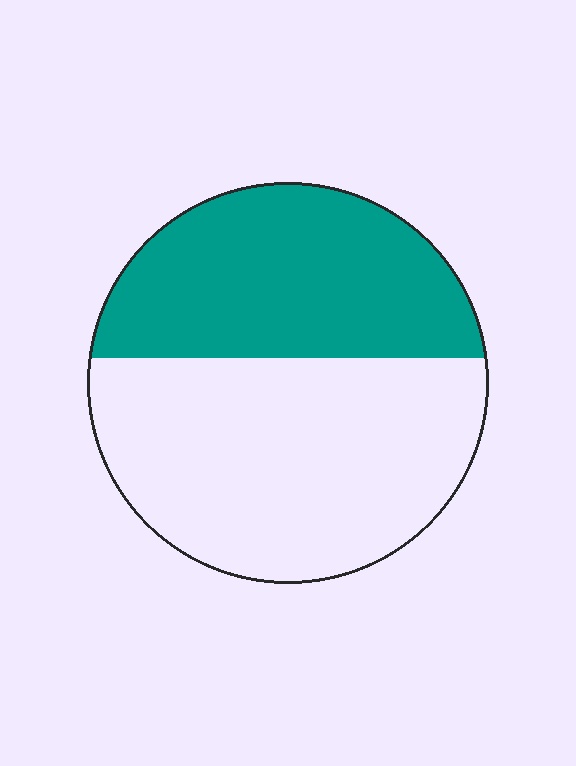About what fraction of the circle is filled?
About two fifths (2/5).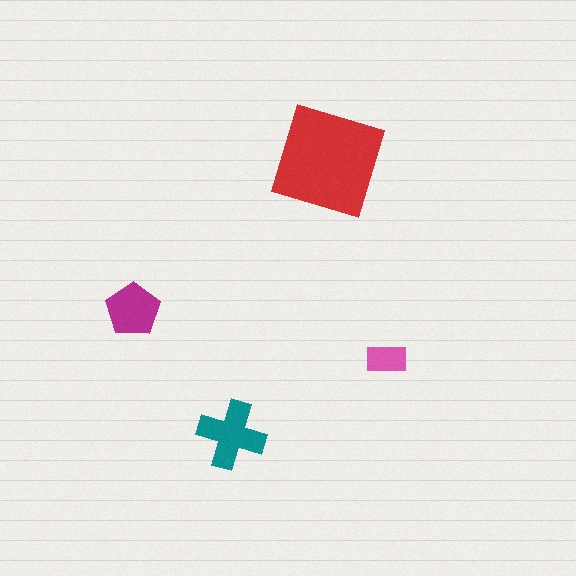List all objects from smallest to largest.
The pink rectangle, the magenta pentagon, the teal cross, the red diamond.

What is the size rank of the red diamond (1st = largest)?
1st.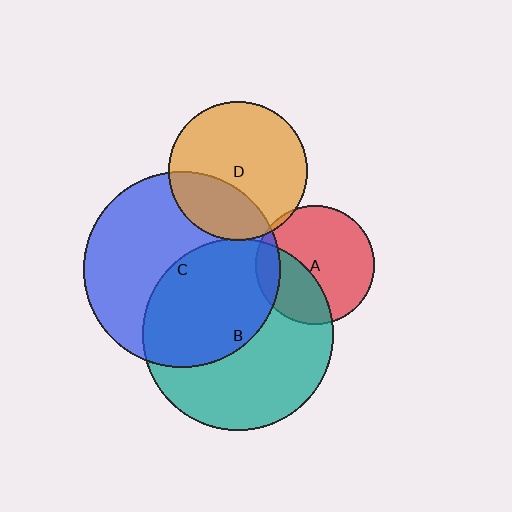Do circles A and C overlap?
Yes.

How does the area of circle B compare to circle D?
Approximately 1.9 times.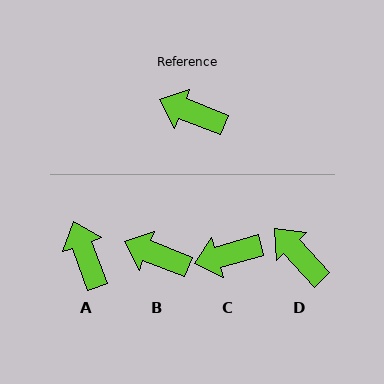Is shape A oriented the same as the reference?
No, it is off by about 48 degrees.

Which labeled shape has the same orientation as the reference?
B.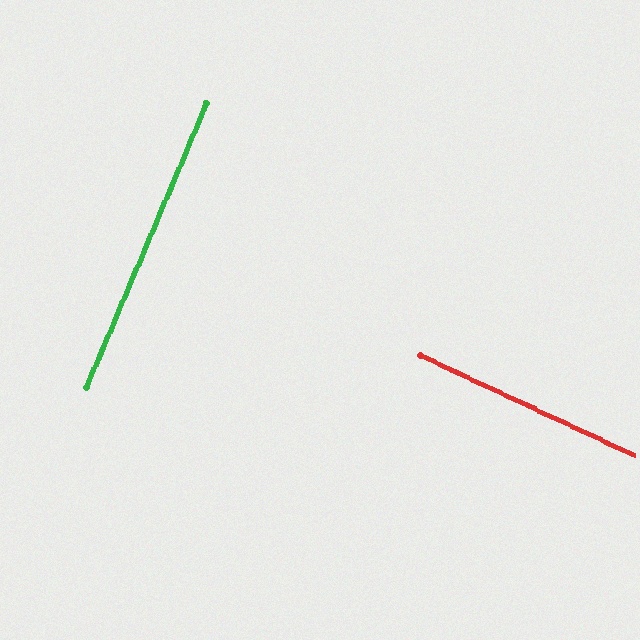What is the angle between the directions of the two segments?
Approximately 88 degrees.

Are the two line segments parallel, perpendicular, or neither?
Perpendicular — they meet at approximately 88°.